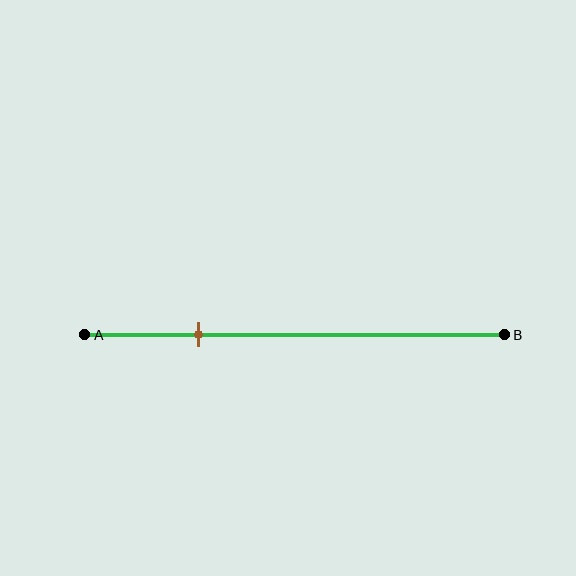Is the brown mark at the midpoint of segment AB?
No, the mark is at about 25% from A, not at the 50% midpoint.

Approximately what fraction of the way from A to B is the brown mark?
The brown mark is approximately 25% of the way from A to B.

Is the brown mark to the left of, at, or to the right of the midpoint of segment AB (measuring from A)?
The brown mark is to the left of the midpoint of segment AB.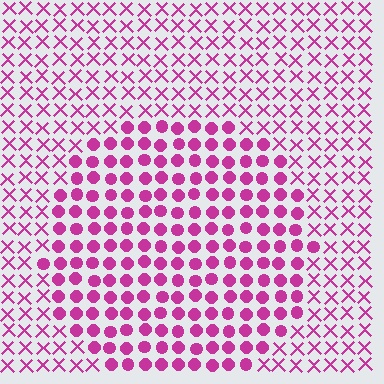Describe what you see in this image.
The image is filled with small magenta elements arranged in a uniform grid. A circle-shaped region contains circles, while the surrounding area contains X marks. The boundary is defined purely by the change in element shape.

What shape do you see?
I see a circle.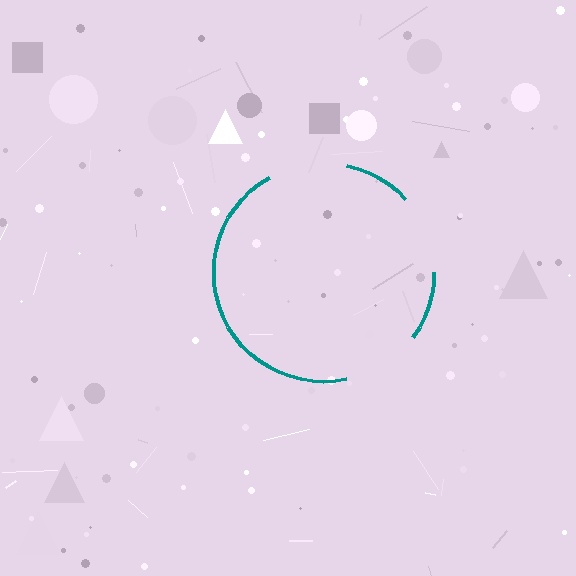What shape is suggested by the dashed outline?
The dashed outline suggests a circle.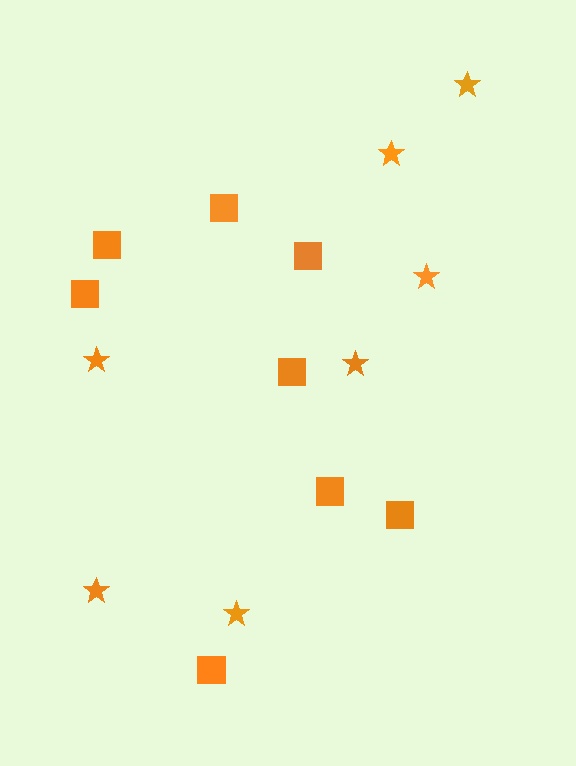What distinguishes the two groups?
There are 2 groups: one group of squares (8) and one group of stars (7).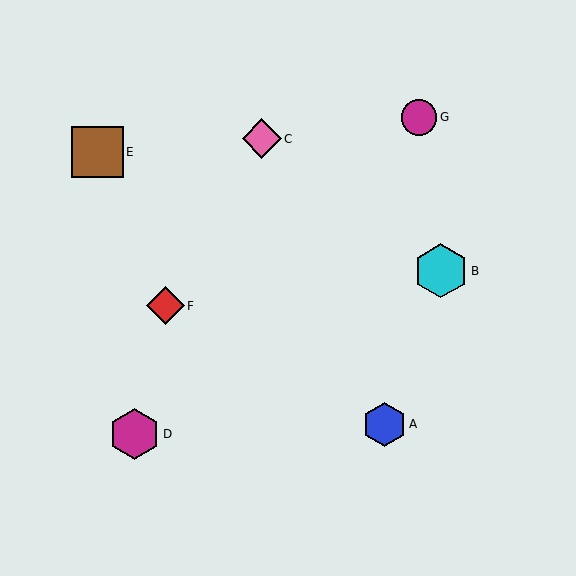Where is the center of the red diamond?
The center of the red diamond is at (165, 306).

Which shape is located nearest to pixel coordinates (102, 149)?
The brown square (labeled E) at (97, 152) is nearest to that location.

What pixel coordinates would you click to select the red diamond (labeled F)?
Click at (165, 306) to select the red diamond F.